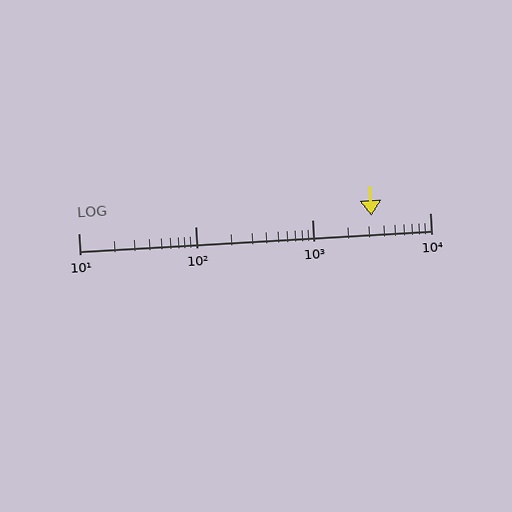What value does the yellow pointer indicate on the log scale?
The pointer indicates approximately 3200.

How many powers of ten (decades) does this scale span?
The scale spans 3 decades, from 10 to 10000.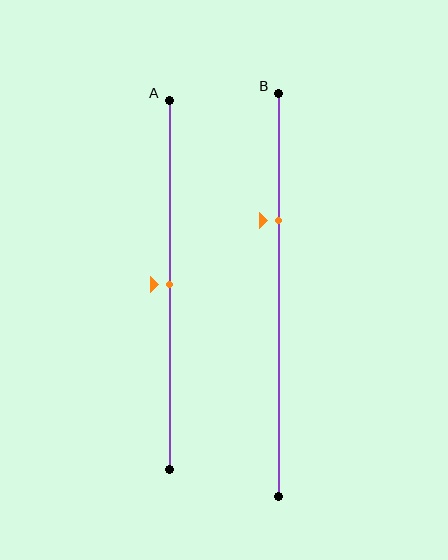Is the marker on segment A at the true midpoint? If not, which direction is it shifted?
Yes, the marker on segment A is at the true midpoint.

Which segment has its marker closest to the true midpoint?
Segment A has its marker closest to the true midpoint.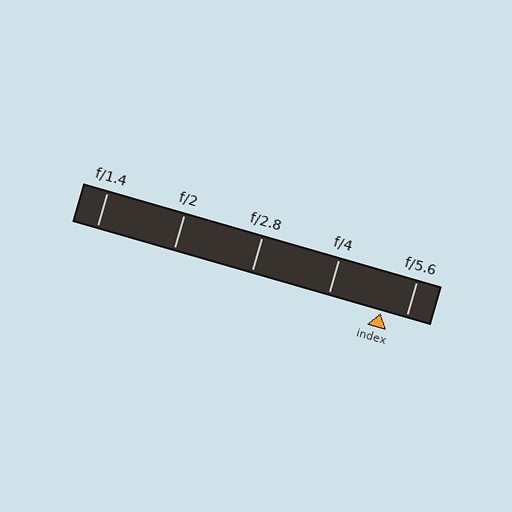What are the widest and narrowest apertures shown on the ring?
The widest aperture shown is f/1.4 and the narrowest is f/5.6.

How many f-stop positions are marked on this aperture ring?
There are 5 f-stop positions marked.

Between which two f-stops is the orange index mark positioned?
The index mark is between f/4 and f/5.6.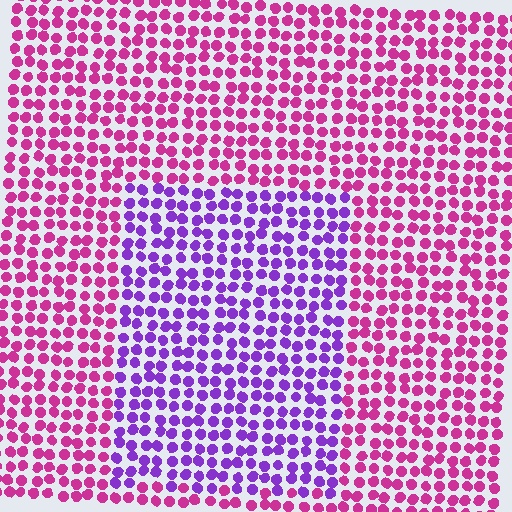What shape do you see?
I see a rectangle.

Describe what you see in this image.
The image is filled with small magenta elements in a uniform arrangement. A rectangle-shaped region is visible where the elements are tinted to a slightly different hue, forming a subtle color boundary.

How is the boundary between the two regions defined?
The boundary is defined purely by a slight shift in hue (about 47 degrees). Spacing, size, and orientation are identical on both sides.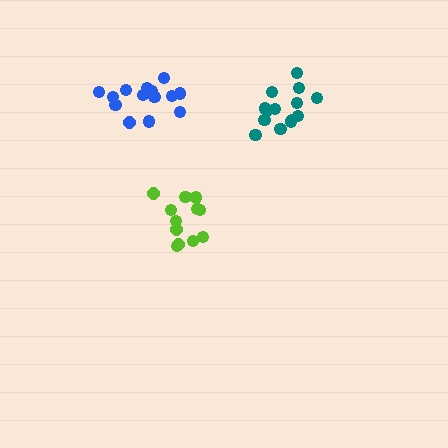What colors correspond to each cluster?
The clusters are colored: lime, blue, teal.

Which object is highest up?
The teal cluster is topmost.